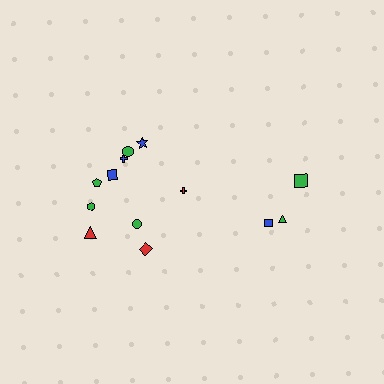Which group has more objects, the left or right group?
The left group.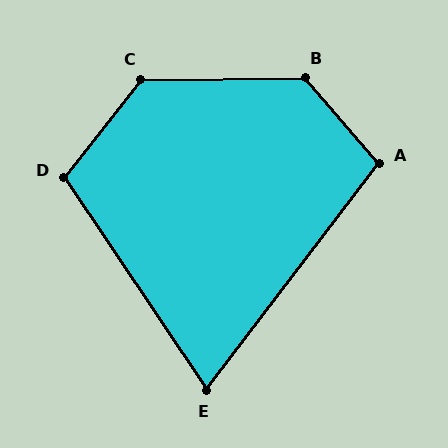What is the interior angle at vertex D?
Approximately 108 degrees (obtuse).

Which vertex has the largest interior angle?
B, at approximately 131 degrees.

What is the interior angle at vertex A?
Approximately 102 degrees (obtuse).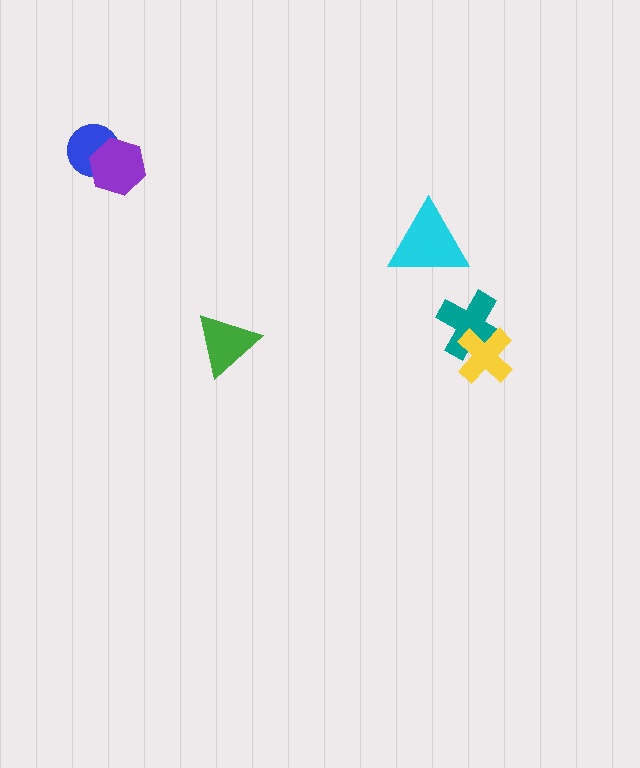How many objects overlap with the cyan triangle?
0 objects overlap with the cyan triangle.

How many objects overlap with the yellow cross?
1 object overlaps with the yellow cross.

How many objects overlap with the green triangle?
0 objects overlap with the green triangle.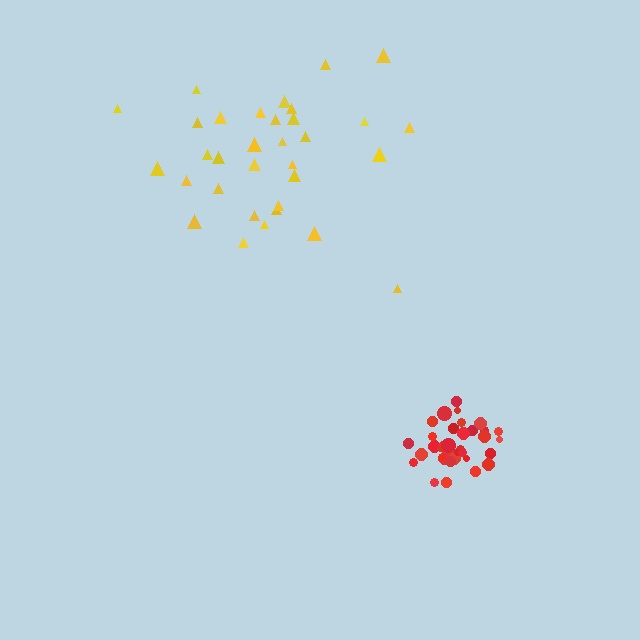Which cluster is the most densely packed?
Red.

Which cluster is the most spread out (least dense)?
Yellow.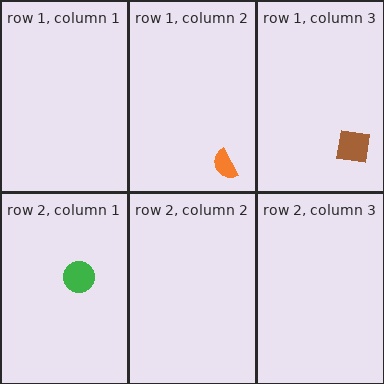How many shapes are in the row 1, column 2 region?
1.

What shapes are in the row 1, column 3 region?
The brown square.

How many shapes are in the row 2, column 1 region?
1.